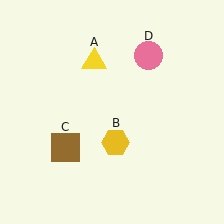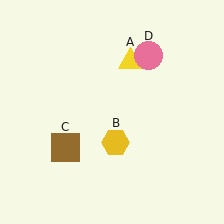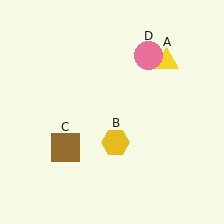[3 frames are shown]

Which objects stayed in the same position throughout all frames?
Yellow hexagon (object B) and brown square (object C) and pink circle (object D) remained stationary.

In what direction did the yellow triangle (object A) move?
The yellow triangle (object A) moved right.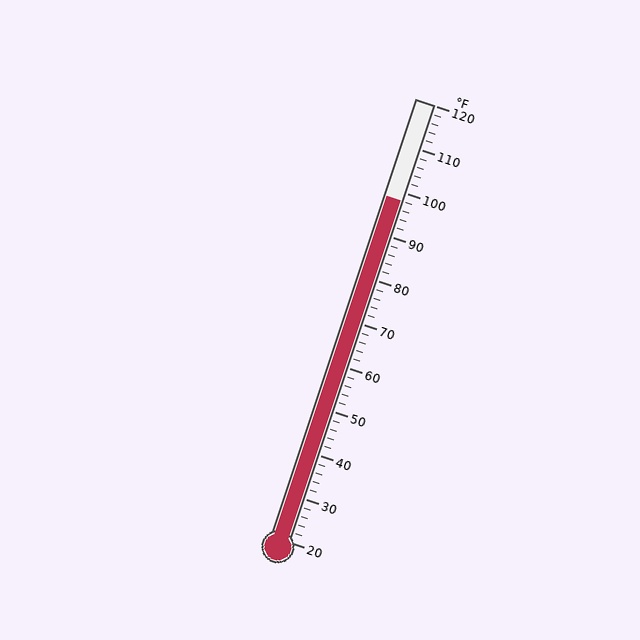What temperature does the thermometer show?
The thermometer shows approximately 98°F.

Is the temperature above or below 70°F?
The temperature is above 70°F.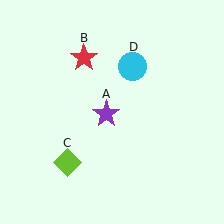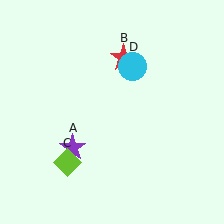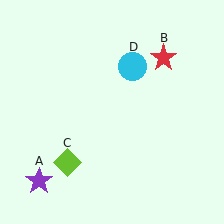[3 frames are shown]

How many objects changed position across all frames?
2 objects changed position: purple star (object A), red star (object B).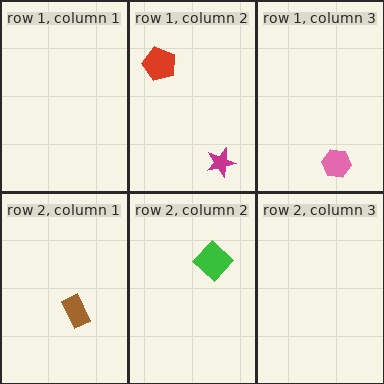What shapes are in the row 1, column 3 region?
The pink hexagon.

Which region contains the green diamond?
The row 2, column 2 region.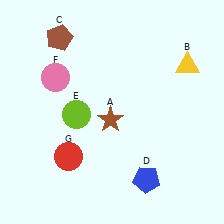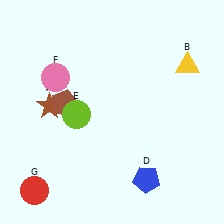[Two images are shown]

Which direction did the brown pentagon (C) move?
The brown pentagon (C) moved down.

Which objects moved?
The objects that moved are: the brown star (A), the brown pentagon (C), the red circle (G).